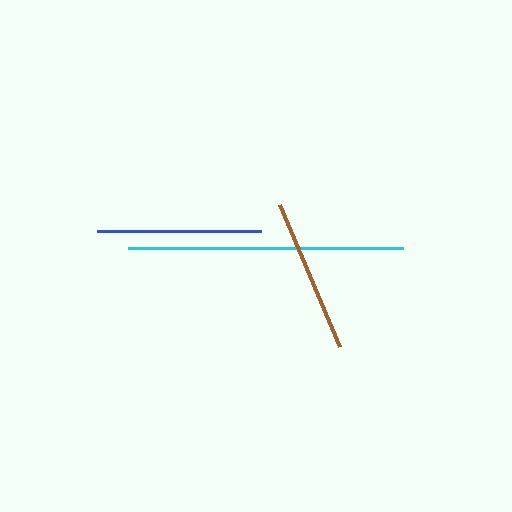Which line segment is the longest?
The cyan line is the longest at approximately 274 pixels.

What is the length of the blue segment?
The blue segment is approximately 165 pixels long.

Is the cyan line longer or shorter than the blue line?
The cyan line is longer than the blue line.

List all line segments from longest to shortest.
From longest to shortest: cyan, blue, brown.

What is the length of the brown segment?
The brown segment is approximately 154 pixels long.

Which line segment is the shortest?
The brown line is the shortest at approximately 154 pixels.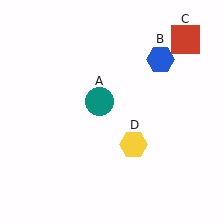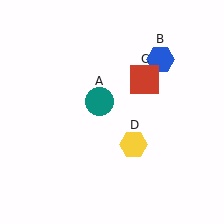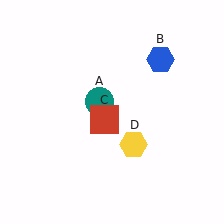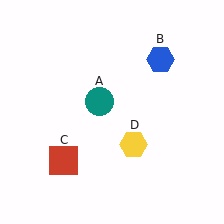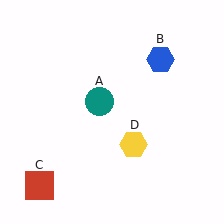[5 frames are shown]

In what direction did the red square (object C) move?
The red square (object C) moved down and to the left.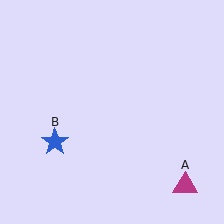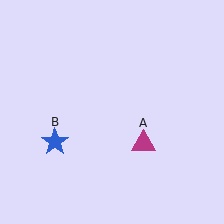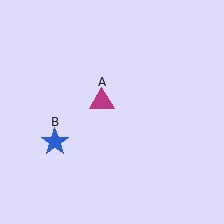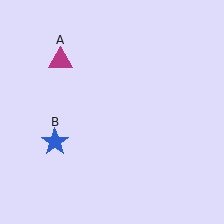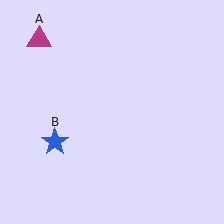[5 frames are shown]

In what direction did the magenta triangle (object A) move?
The magenta triangle (object A) moved up and to the left.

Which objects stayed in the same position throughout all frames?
Blue star (object B) remained stationary.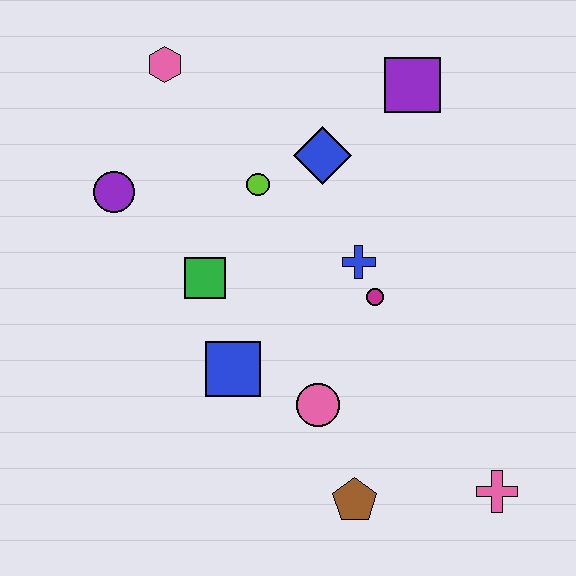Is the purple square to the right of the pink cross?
No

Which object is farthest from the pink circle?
The pink hexagon is farthest from the pink circle.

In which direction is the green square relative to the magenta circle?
The green square is to the left of the magenta circle.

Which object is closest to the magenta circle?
The blue cross is closest to the magenta circle.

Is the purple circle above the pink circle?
Yes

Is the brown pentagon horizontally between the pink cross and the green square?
Yes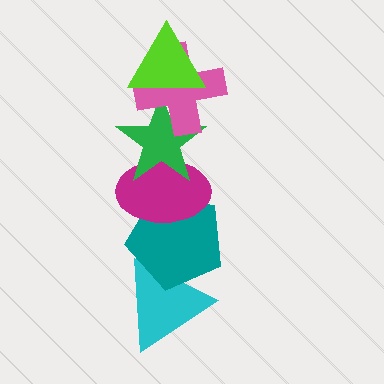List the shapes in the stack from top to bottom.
From top to bottom: the lime triangle, the pink cross, the green star, the magenta ellipse, the teal pentagon, the cyan triangle.